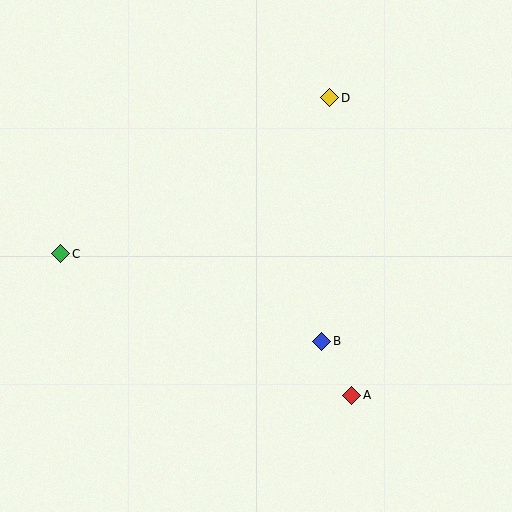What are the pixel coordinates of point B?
Point B is at (322, 341).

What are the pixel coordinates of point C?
Point C is at (61, 254).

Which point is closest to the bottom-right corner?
Point A is closest to the bottom-right corner.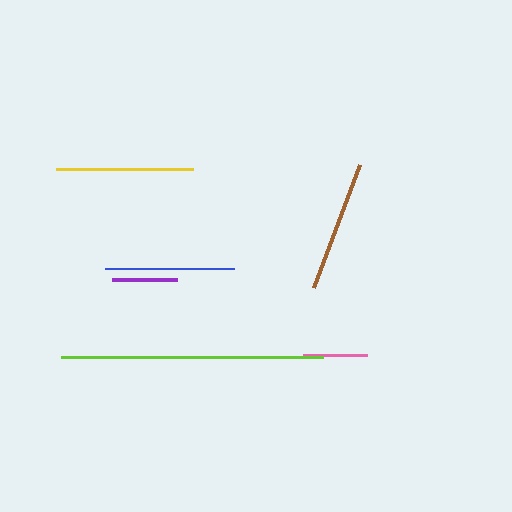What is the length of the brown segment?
The brown segment is approximately 132 pixels long.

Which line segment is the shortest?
The pink line is the shortest at approximately 64 pixels.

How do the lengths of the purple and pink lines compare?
The purple and pink lines are approximately the same length.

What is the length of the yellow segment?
The yellow segment is approximately 137 pixels long.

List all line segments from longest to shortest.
From longest to shortest: lime, yellow, brown, blue, purple, pink.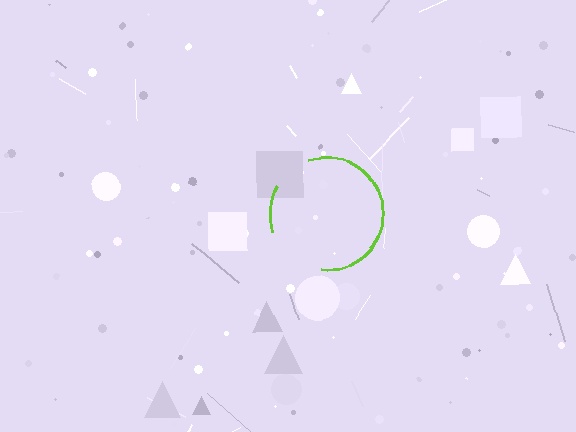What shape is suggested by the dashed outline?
The dashed outline suggests a circle.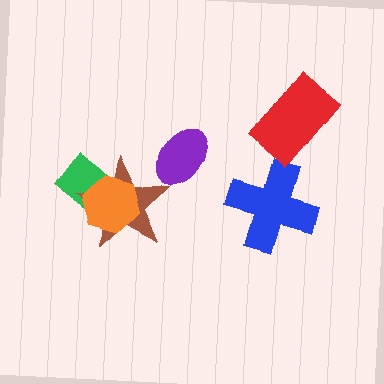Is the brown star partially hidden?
Yes, it is partially covered by another shape.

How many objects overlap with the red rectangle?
0 objects overlap with the red rectangle.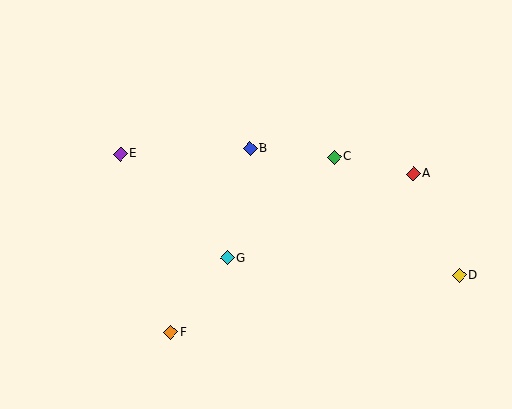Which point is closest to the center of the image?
Point B at (250, 148) is closest to the center.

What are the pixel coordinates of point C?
Point C is at (334, 157).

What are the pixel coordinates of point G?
Point G is at (228, 258).